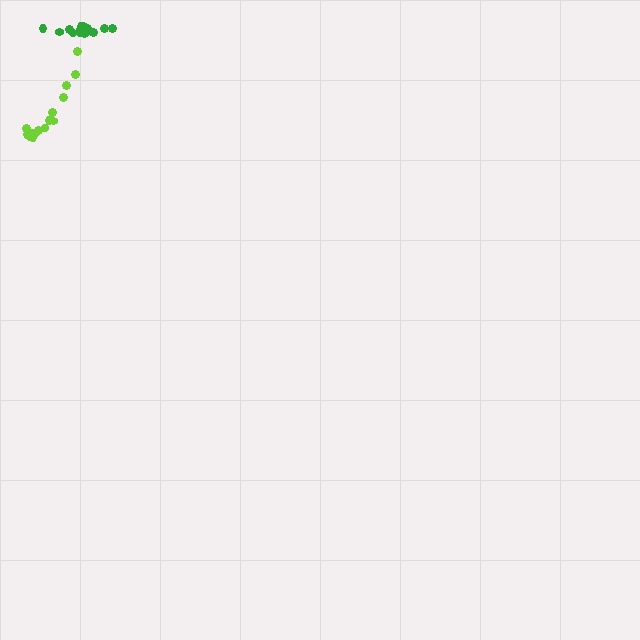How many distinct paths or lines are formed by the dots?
There are 2 distinct paths.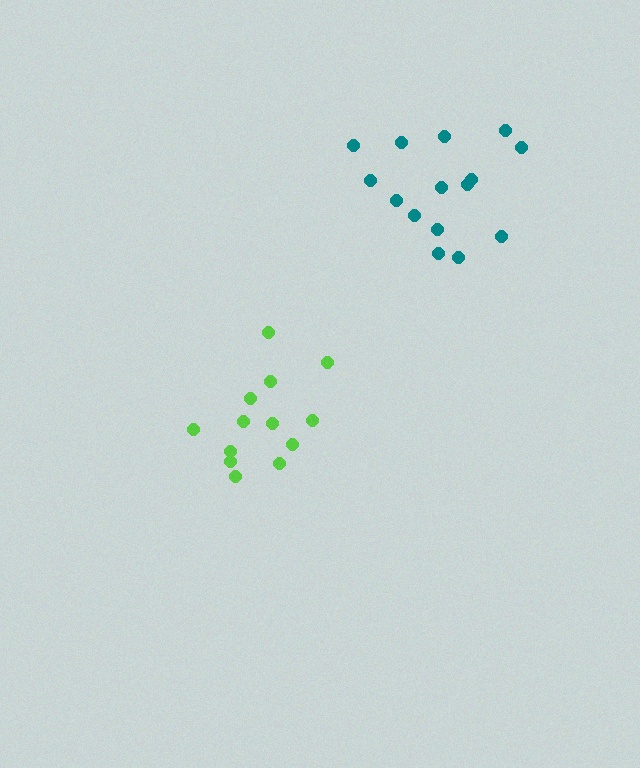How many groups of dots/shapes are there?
There are 2 groups.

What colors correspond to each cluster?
The clusters are colored: teal, lime.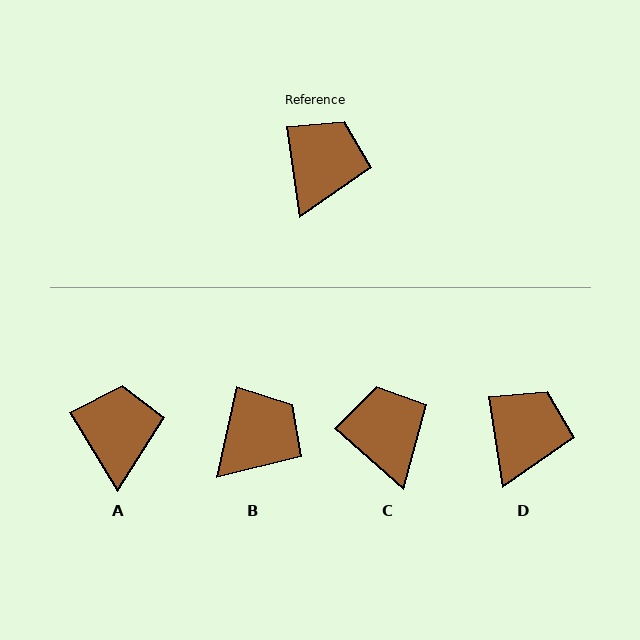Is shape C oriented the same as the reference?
No, it is off by about 40 degrees.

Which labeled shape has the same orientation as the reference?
D.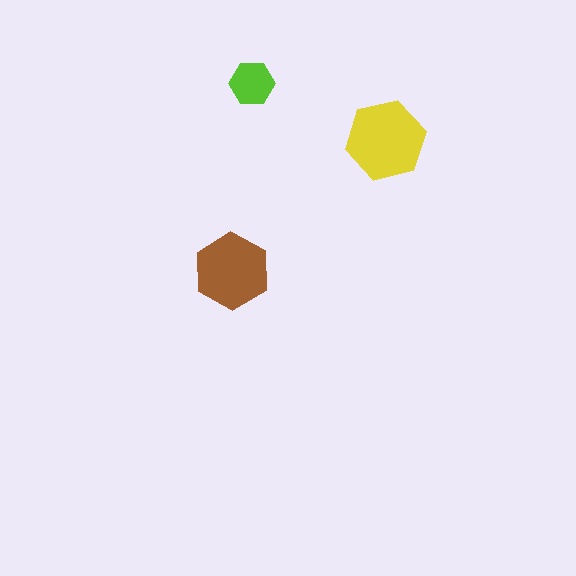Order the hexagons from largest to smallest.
the yellow one, the brown one, the lime one.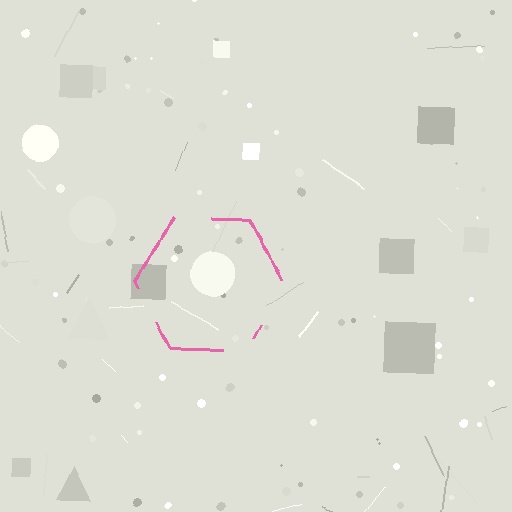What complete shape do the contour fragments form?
The contour fragments form a hexagon.